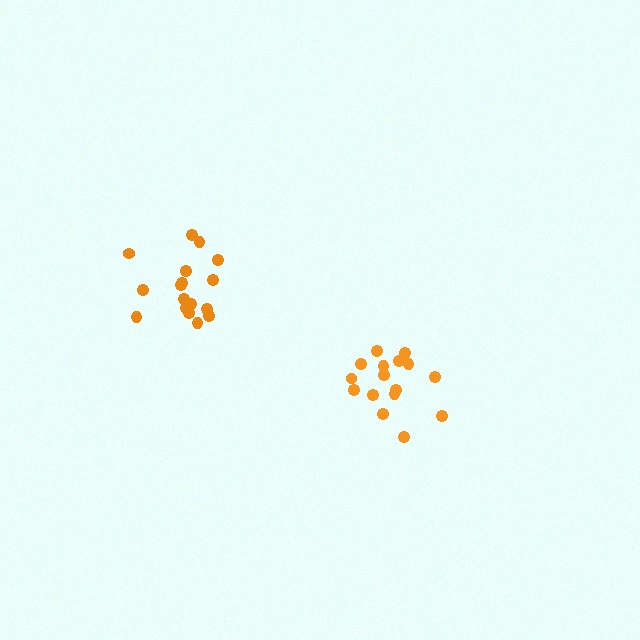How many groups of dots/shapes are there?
There are 2 groups.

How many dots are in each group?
Group 1: 17 dots, Group 2: 16 dots (33 total).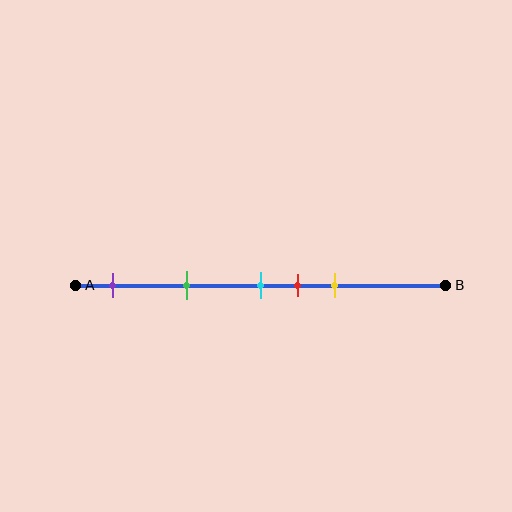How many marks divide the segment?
There are 5 marks dividing the segment.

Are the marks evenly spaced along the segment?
No, the marks are not evenly spaced.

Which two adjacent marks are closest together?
The cyan and red marks are the closest adjacent pair.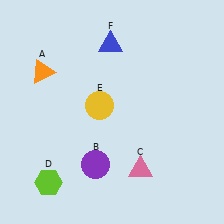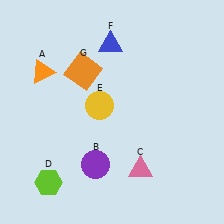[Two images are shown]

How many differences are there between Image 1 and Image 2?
There is 1 difference between the two images.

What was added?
An orange square (G) was added in Image 2.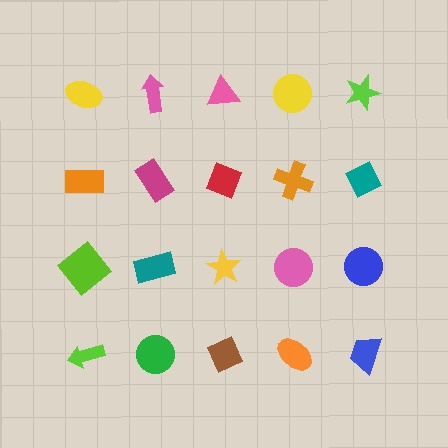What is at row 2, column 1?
An orange rectangle.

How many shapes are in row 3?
5 shapes.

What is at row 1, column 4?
A yellow circle.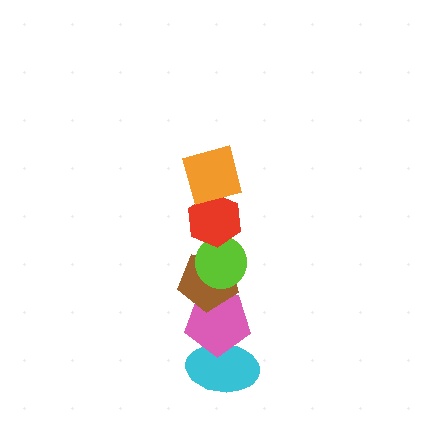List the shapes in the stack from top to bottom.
From top to bottom: the orange square, the red hexagon, the lime circle, the brown pentagon, the pink pentagon, the cyan ellipse.